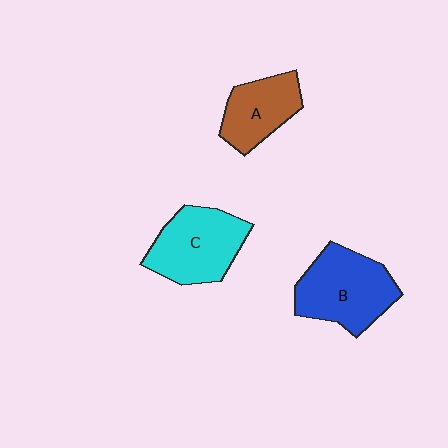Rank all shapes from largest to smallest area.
From largest to smallest: B (blue), C (cyan), A (brown).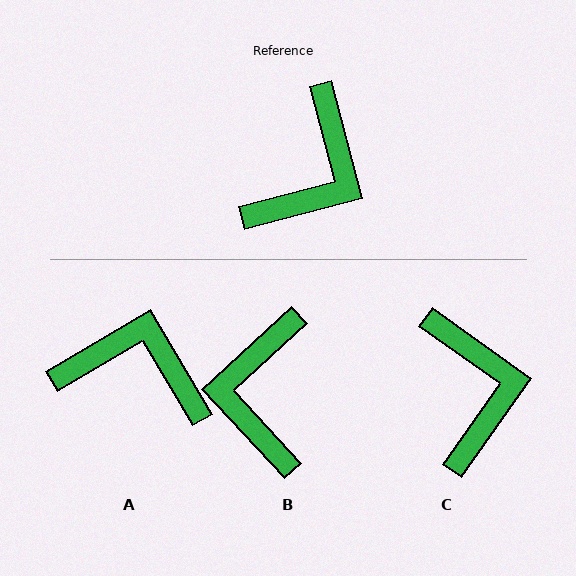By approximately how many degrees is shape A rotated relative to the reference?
Approximately 106 degrees counter-clockwise.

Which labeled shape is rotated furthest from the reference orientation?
B, about 152 degrees away.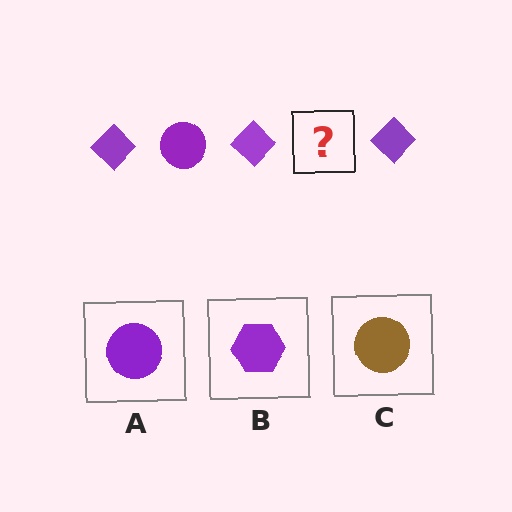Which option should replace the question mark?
Option A.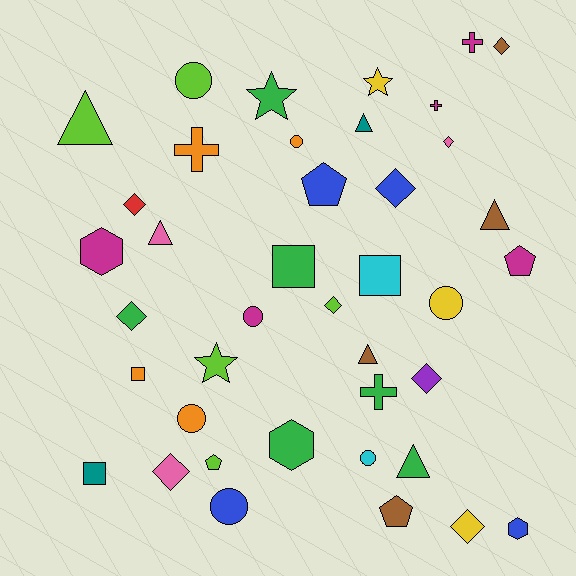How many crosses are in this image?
There are 4 crosses.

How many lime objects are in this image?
There are 5 lime objects.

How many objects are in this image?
There are 40 objects.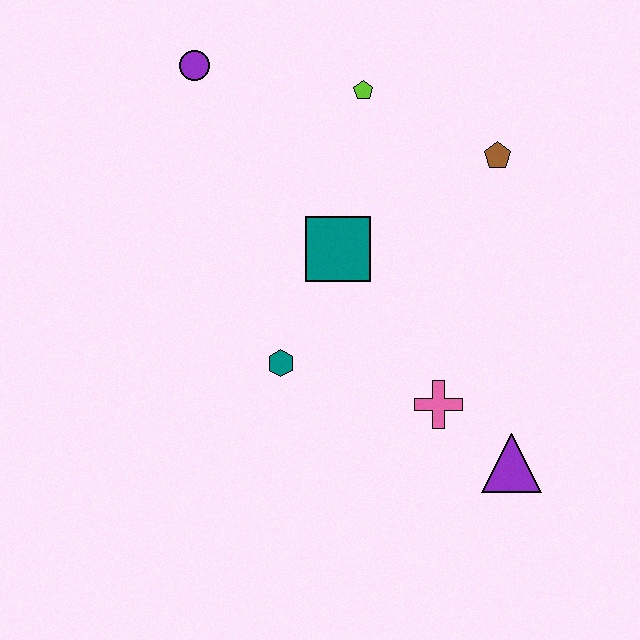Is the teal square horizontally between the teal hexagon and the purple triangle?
Yes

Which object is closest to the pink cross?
The purple triangle is closest to the pink cross.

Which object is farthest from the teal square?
The purple triangle is farthest from the teal square.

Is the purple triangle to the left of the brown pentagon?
No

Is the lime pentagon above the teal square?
Yes